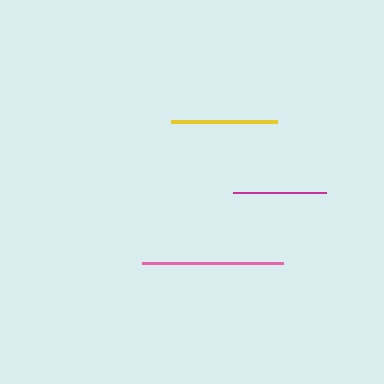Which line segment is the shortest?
The magenta line is the shortest at approximately 92 pixels.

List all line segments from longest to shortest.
From longest to shortest: pink, yellow, magenta.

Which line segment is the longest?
The pink line is the longest at approximately 141 pixels.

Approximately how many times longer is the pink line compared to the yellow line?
The pink line is approximately 1.3 times the length of the yellow line.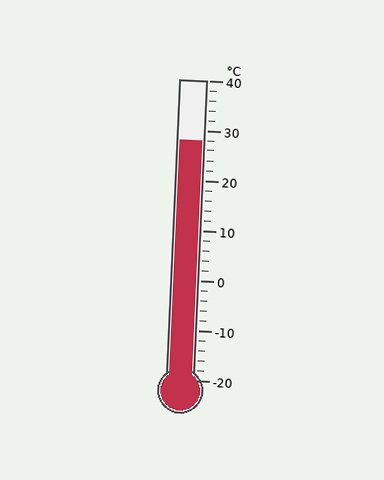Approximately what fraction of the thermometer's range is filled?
The thermometer is filled to approximately 80% of its range.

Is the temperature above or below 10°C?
The temperature is above 10°C.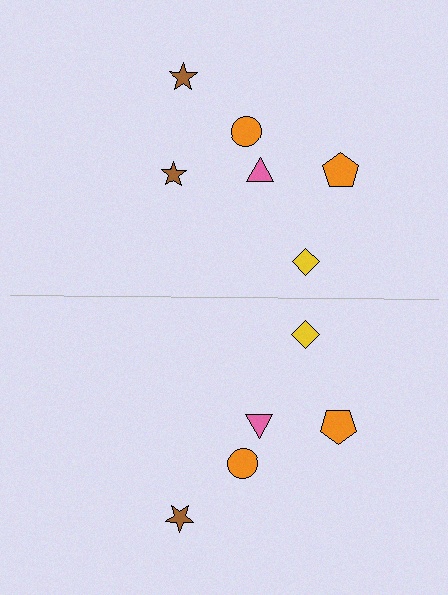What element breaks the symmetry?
A brown star is missing from the bottom side.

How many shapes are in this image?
There are 11 shapes in this image.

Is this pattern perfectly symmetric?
No, the pattern is not perfectly symmetric. A brown star is missing from the bottom side.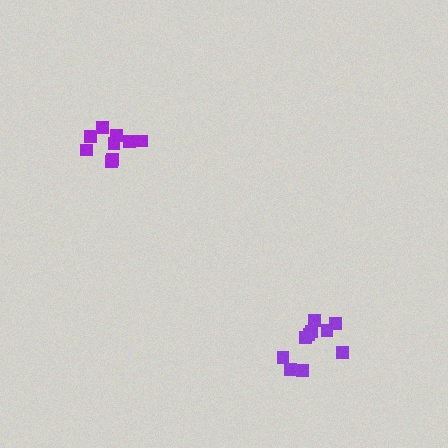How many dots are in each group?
Group 1: 10 dots, Group 2: 9 dots (19 total).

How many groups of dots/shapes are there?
There are 2 groups.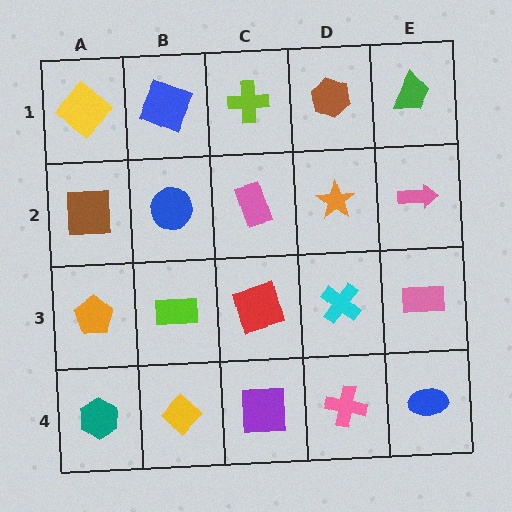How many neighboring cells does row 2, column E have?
3.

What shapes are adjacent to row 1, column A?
A brown square (row 2, column A), a blue square (row 1, column B).